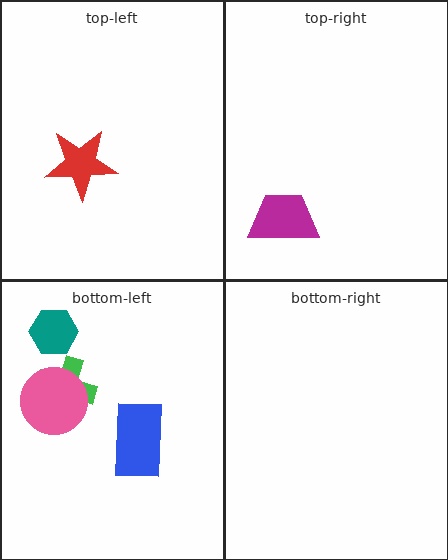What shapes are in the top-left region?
The red star.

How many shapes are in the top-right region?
1.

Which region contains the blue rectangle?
The bottom-left region.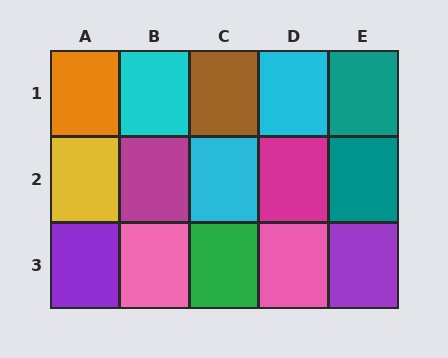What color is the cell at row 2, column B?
Magenta.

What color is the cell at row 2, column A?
Yellow.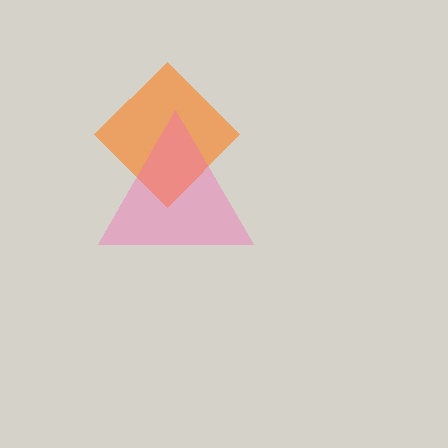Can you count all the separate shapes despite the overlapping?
Yes, there are 2 separate shapes.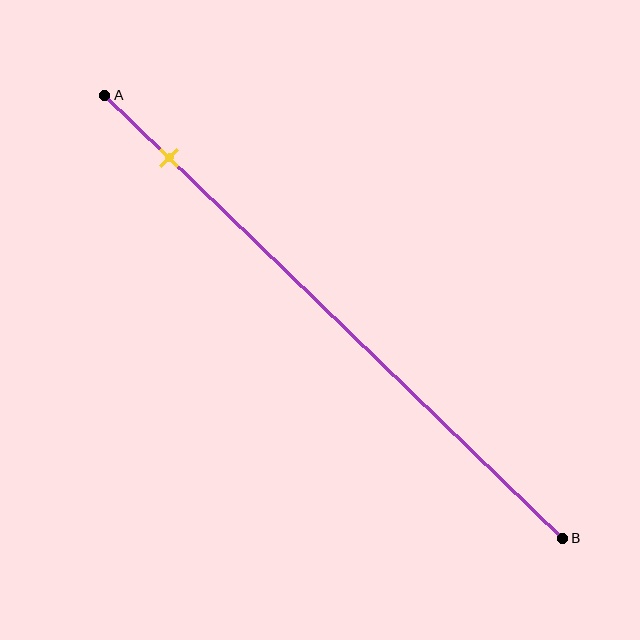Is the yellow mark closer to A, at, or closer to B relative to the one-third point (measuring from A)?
The yellow mark is closer to point A than the one-third point of segment AB.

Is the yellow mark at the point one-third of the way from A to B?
No, the mark is at about 15% from A, not at the 33% one-third point.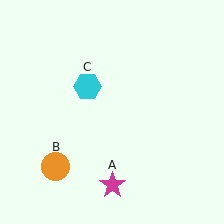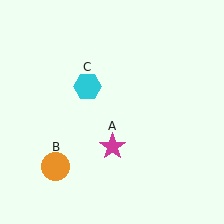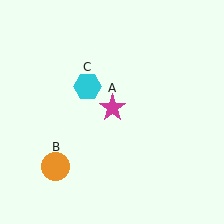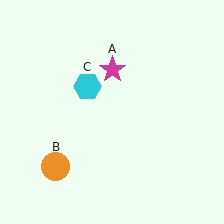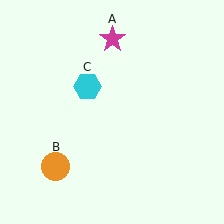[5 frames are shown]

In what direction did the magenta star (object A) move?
The magenta star (object A) moved up.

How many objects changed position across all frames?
1 object changed position: magenta star (object A).